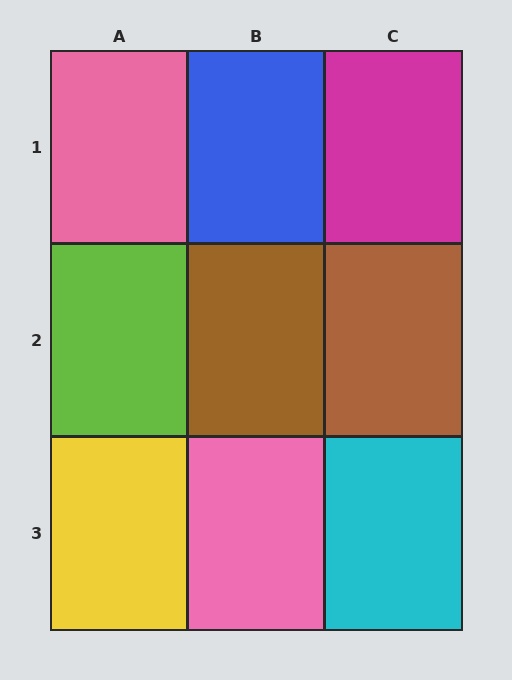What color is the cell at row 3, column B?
Pink.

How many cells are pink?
2 cells are pink.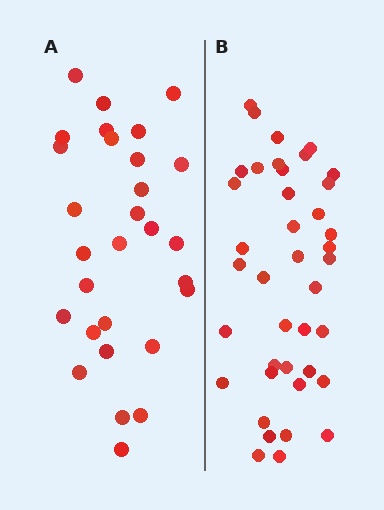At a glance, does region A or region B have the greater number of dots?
Region B (the right region) has more dots.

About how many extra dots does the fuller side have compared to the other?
Region B has roughly 12 or so more dots than region A.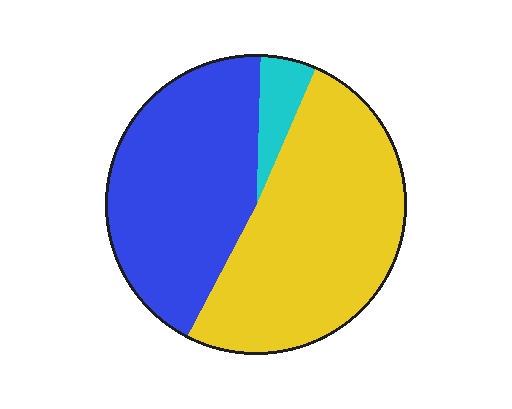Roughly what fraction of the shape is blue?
Blue covers 43% of the shape.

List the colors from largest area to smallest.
From largest to smallest: yellow, blue, cyan.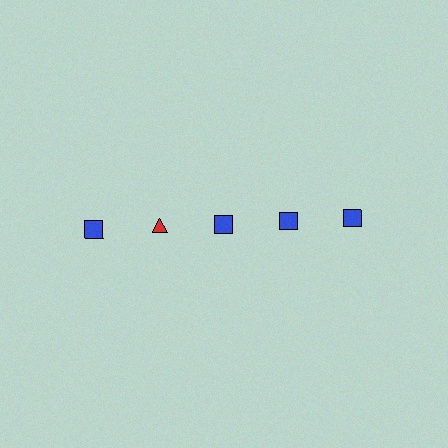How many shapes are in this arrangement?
There are 5 shapes arranged in a grid pattern.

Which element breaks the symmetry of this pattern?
The red triangle in the top row, second from left column breaks the symmetry. All other shapes are blue squares.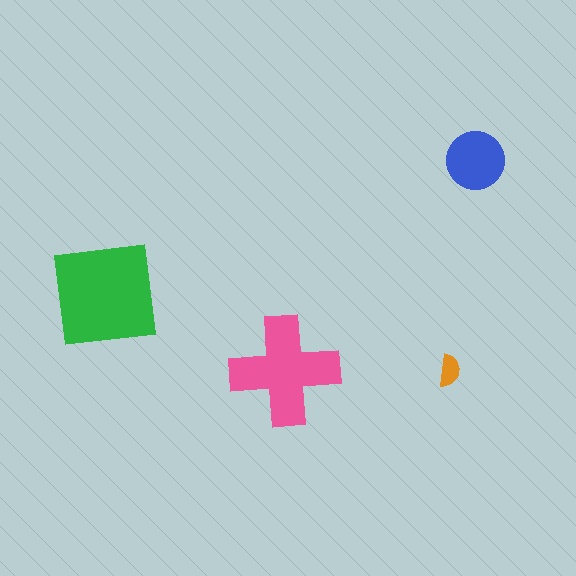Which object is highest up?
The blue circle is topmost.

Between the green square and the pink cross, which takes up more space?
The green square.